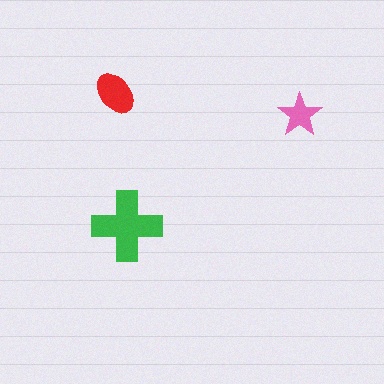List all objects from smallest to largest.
The pink star, the red ellipse, the green cross.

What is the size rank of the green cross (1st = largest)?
1st.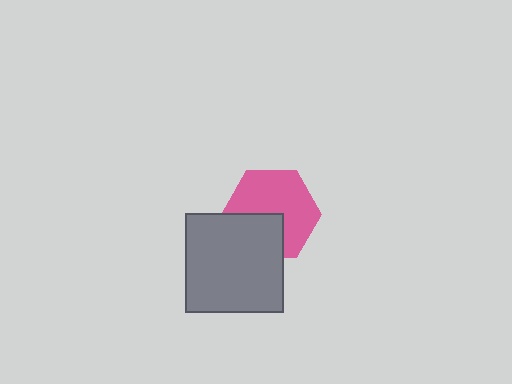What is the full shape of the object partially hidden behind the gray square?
The partially hidden object is a pink hexagon.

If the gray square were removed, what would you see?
You would see the complete pink hexagon.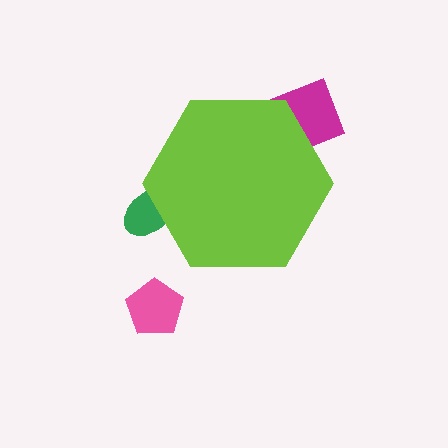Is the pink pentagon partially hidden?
No, the pink pentagon is fully visible.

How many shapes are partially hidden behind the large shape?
2 shapes are partially hidden.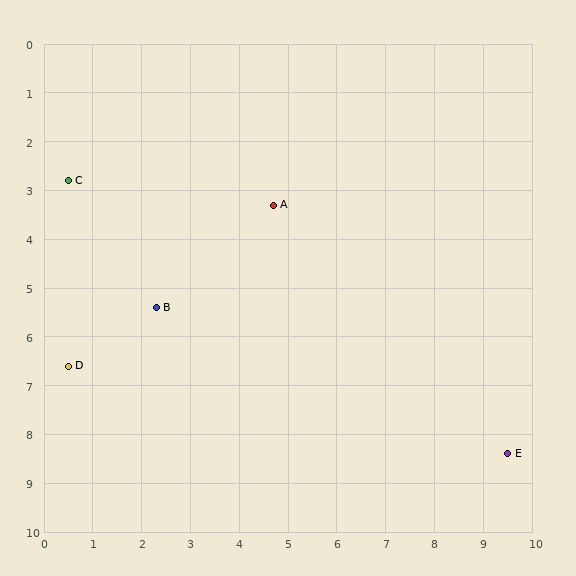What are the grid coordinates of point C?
Point C is at approximately (0.5, 2.8).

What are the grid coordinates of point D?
Point D is at approximately (0.5, 6.6).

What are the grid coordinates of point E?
Point E is at approximately (9.5, 8.4).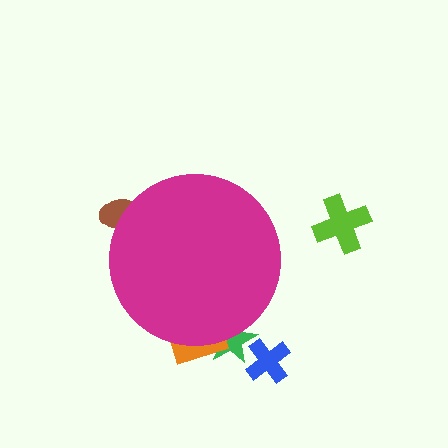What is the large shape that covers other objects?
A magenta circle.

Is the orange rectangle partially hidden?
Yes, the orange rectangle is partially hidden behind the magenta circle.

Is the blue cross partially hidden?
No, the blue cross is fully visible.